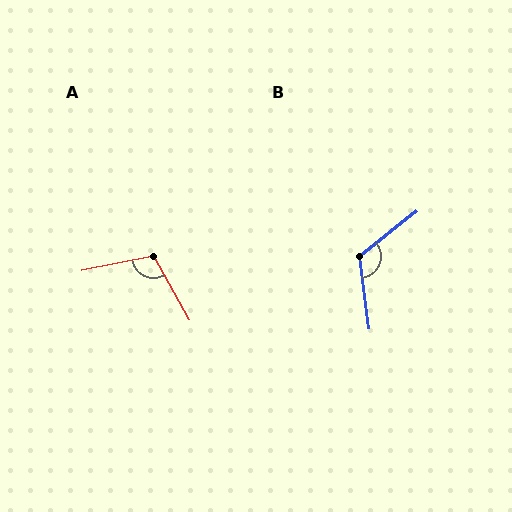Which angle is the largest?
B, at approximately 121 degrees.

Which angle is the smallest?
A, at approximately 107 degrees.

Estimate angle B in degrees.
Approximately 121 degrees.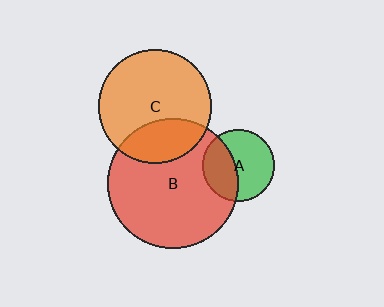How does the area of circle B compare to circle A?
Approximately 3.3 times.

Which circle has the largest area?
Circle B (red).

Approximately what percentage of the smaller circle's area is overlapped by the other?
Approximately 25%.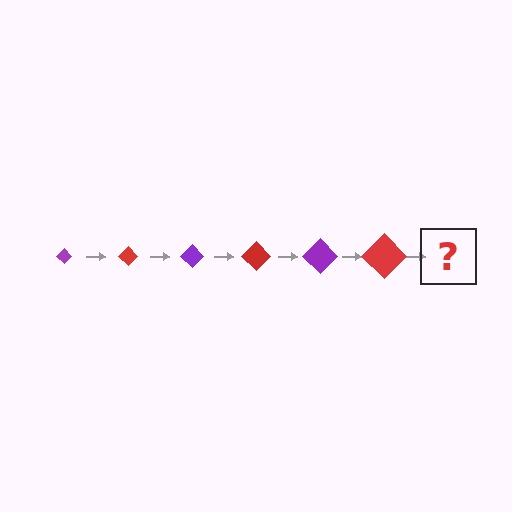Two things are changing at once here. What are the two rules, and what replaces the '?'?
The two rules are that the diamond grows larger each step and the color cycles through purple and red. The '?' should be a purple diamond, larger than the previous one.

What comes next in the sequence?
The next element should be a purple diamond, larger than the previous one.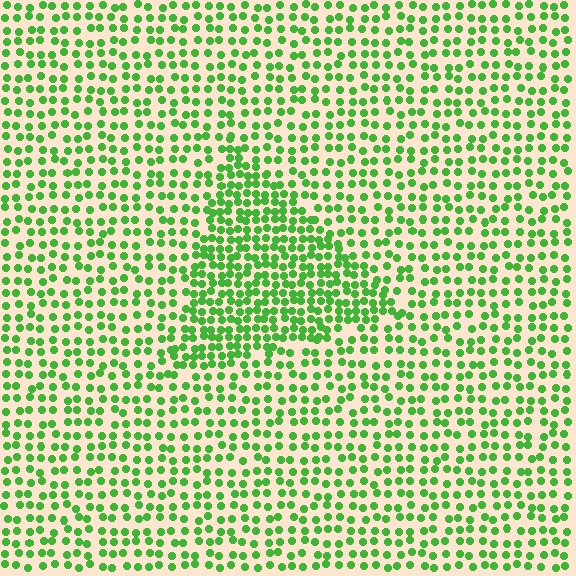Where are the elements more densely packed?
The elements are more densely packed inside the triangle boundary.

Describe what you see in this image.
The image contains small green elements arranged at two different densities. A triangle-shaped region is visible where the elements are more densely packed than the surrounding area.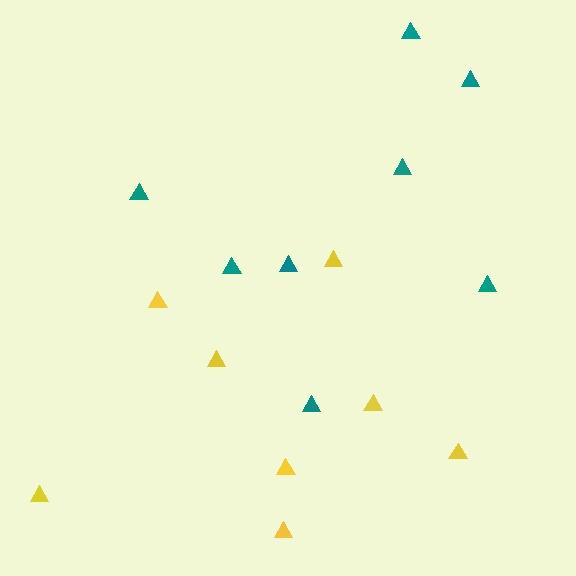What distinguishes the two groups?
There are 2 groups: one group of yellow triangles (8) and one group of teal triangles (8).